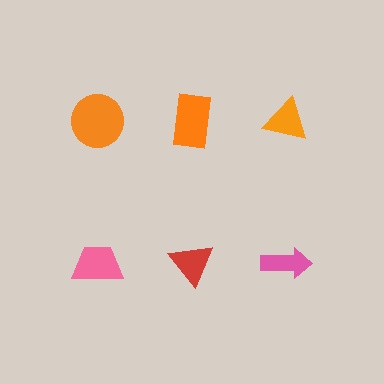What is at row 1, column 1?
An orange circle.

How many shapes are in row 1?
3 shapes.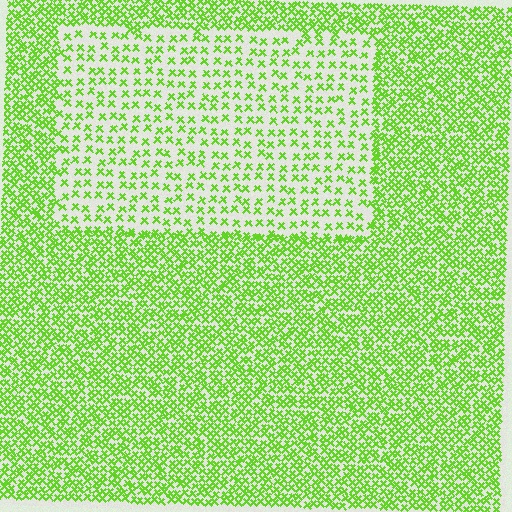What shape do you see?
I see a rectangle.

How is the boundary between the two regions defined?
The boundary is defined by a change in element density (approximately 2.3x ratio). All elements are the same color, size, and shape.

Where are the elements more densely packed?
The elements are more densely packed outside the rectangle boundary.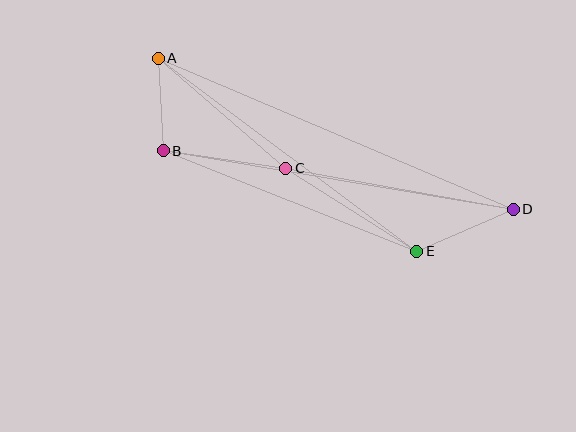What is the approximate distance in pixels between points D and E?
The distance between D and E is approximately 105 pixels.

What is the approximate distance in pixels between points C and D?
The distance between C and D is approximately 231 pixels.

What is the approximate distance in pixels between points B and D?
The distance between B and D is approximately 355 pixels.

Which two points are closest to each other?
Points A and B are closest to each other.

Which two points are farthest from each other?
Points A and D are farthest from each other.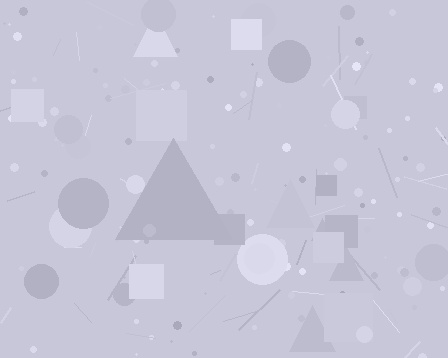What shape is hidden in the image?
A triangle is hidden in the image.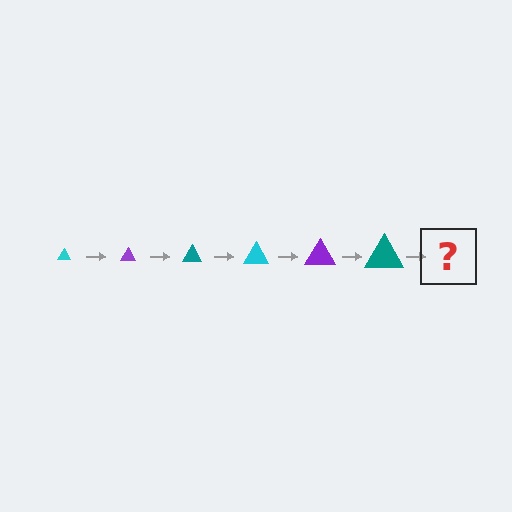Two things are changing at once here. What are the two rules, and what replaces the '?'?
The two rules are that the triangle grows larger each step and the color cycles through cyan, purple, and teal. The '?' should be a cyan triangle, larger than the previous one.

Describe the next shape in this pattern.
It should be a cyan triangle, larger than the previous one.